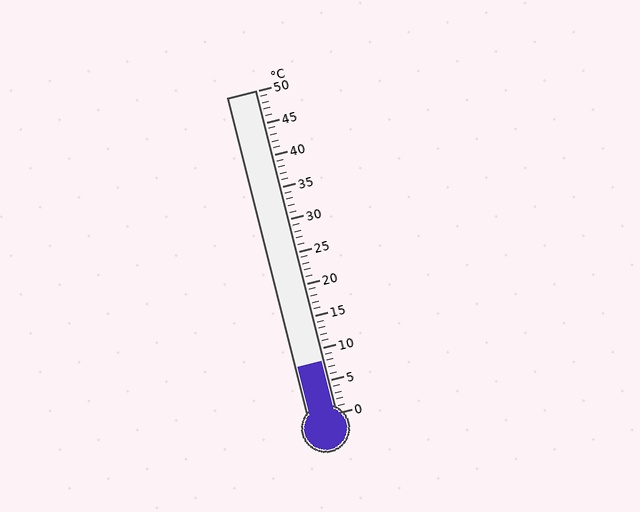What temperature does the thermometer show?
The thermometer shows approximately 8°C.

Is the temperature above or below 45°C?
The temperature is below 45°C.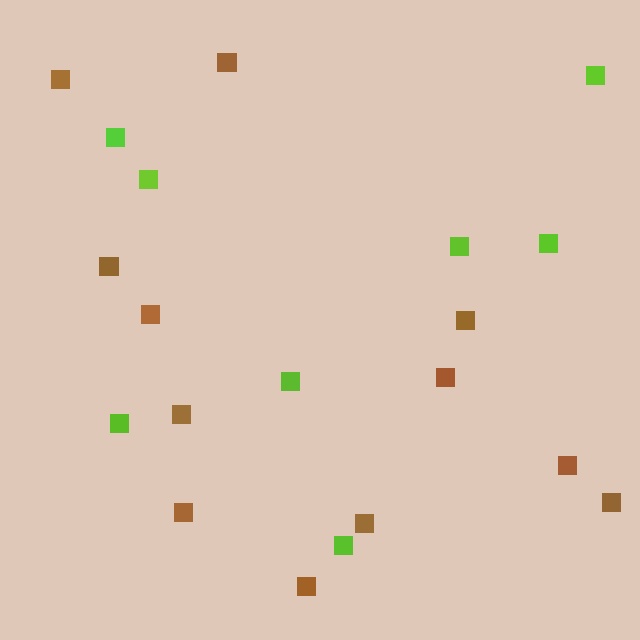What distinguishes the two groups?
There are 2 groups: one group of lime squares (8) and one group of brown squares (12).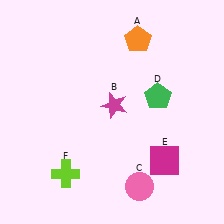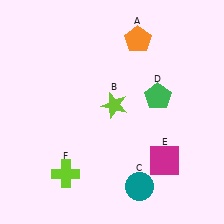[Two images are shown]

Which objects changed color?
B changed from magenta to lime. C changed from pink to teal.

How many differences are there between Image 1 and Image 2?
There are 2 differences between the two images.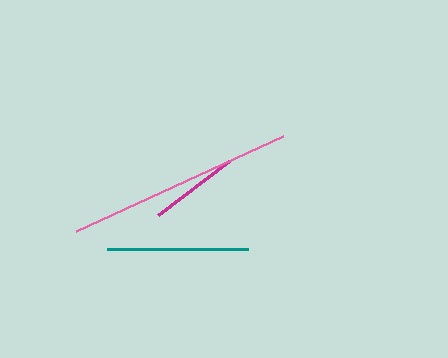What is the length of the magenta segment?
The magenta segment is approximately 89 pixels long.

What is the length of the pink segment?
The pink segment is approximately 228 pixels long.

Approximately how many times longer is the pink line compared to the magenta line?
The pink line is approximately 2.6 times the length of the magenta line.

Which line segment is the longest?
The pink line is the longest at approximately 228 pixels.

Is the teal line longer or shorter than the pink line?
The pink line is longer than the teal line.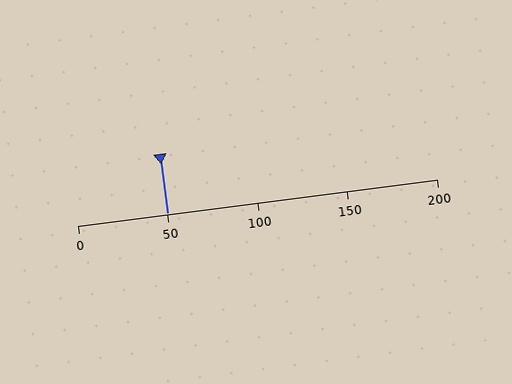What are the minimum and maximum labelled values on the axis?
The axis runs from 0 to 200.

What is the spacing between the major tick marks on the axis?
The major ticks are spaced 50 apart.